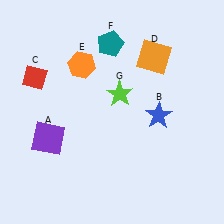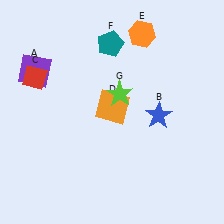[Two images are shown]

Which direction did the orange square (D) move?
The orange square (D) moved down.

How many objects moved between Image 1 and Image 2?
3 objects moved between the two images.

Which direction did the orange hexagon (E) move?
The orange hexagon (E) moved right.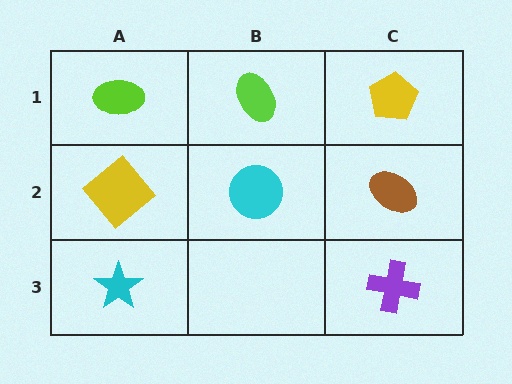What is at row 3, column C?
A purple cross.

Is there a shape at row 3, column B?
No, that cell is empty.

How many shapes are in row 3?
2 shapes.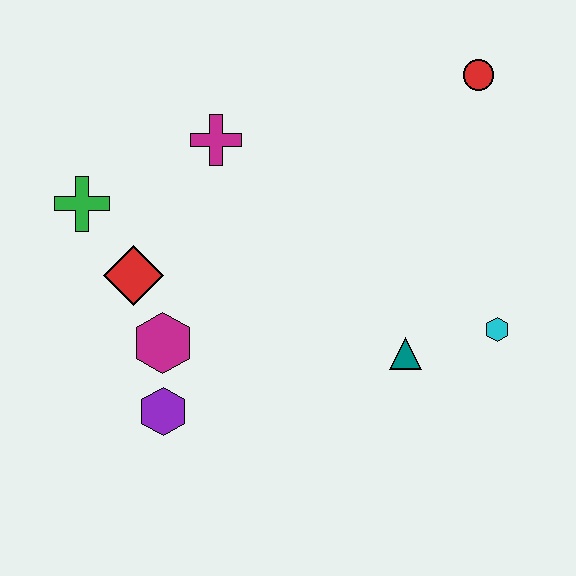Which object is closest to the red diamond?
The magenta hexagon is closest to the red diamond.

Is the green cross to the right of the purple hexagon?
No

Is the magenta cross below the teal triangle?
No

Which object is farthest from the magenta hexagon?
The red circle is farthest from the magenta hexagon.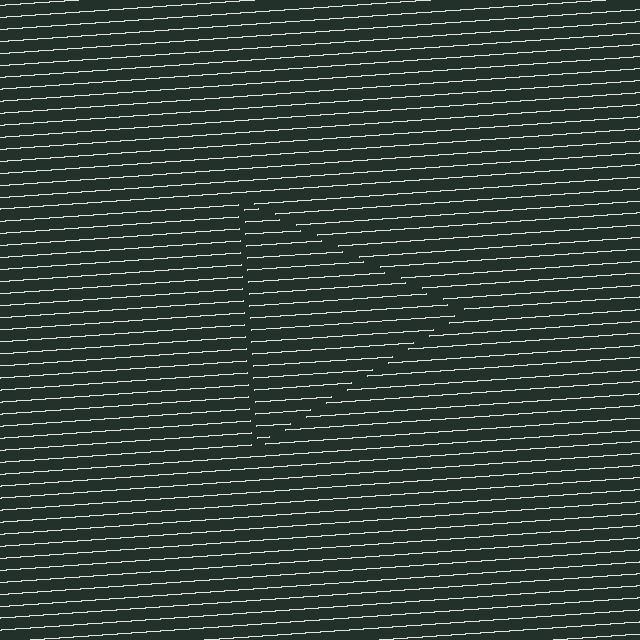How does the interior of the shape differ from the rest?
The interior of the shape contains the same grating, shifted by half a period — the contour is defined by the phase discontinuity where line-ends from the inner and outer gratings abut.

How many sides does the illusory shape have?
3 sides — the line-ends trace a triangle.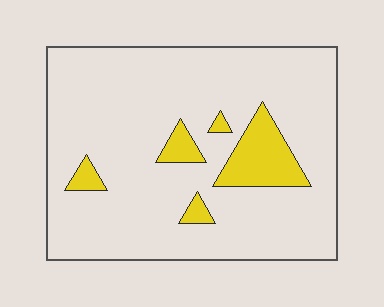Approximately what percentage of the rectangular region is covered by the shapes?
Approximately 10%.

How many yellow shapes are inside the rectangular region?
5.